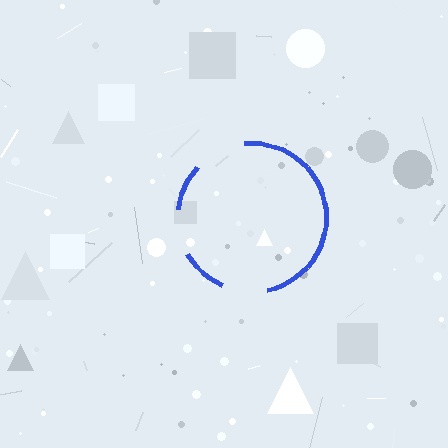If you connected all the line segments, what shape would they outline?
They would outline a circle.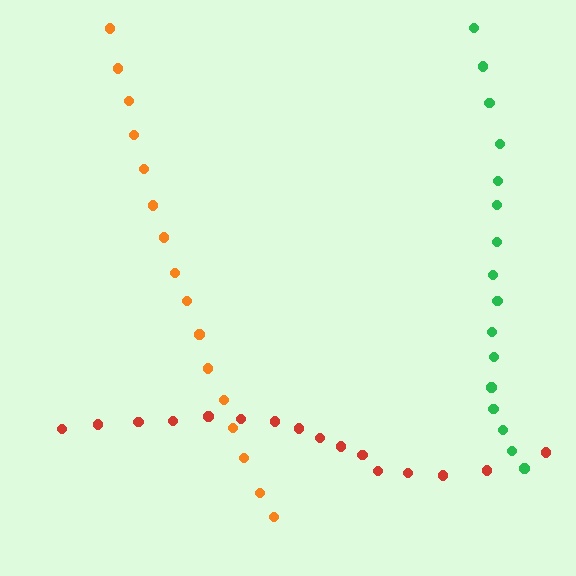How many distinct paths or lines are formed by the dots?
There are 3 distinct paths.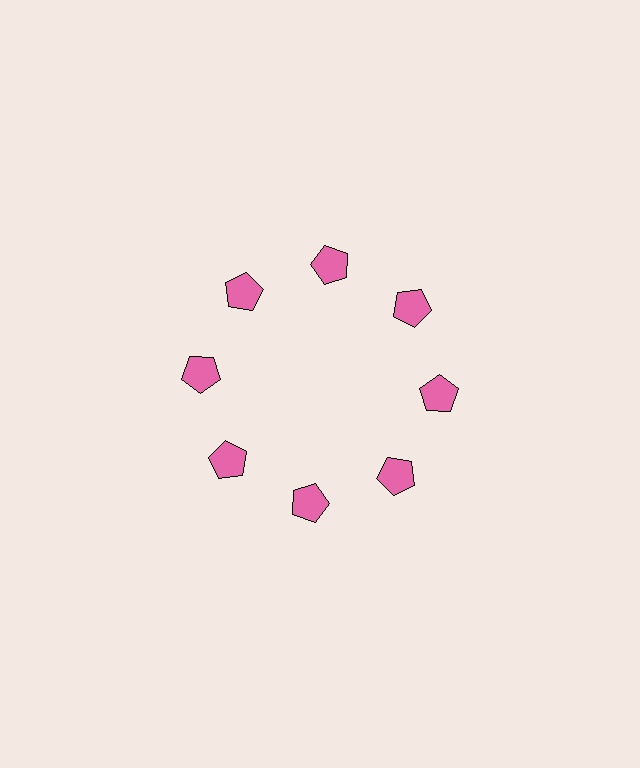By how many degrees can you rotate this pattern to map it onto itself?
The pattern maps onto itself every 45 degrees of rotation.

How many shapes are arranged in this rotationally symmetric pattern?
There are 8 shapes, arranged in 8 groups of 1.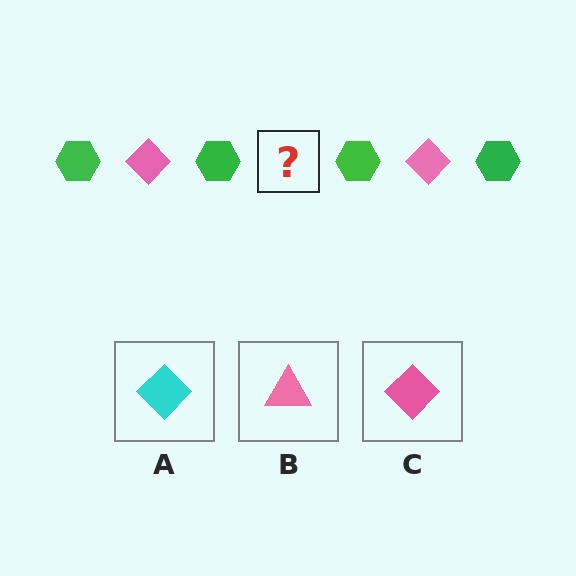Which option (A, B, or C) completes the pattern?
C.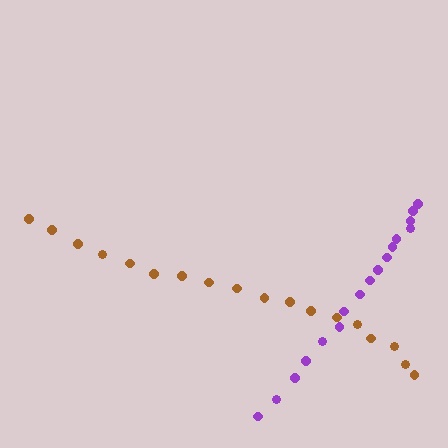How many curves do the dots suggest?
There are 2 distinct paths.